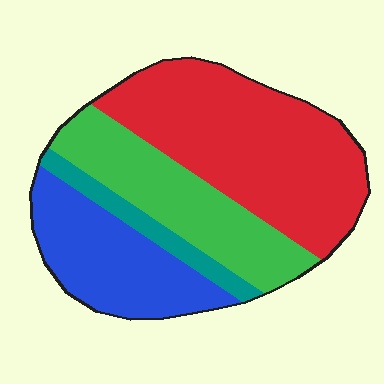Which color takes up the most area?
Red, at roughly 45%.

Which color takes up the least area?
Teal, at roughly 10%.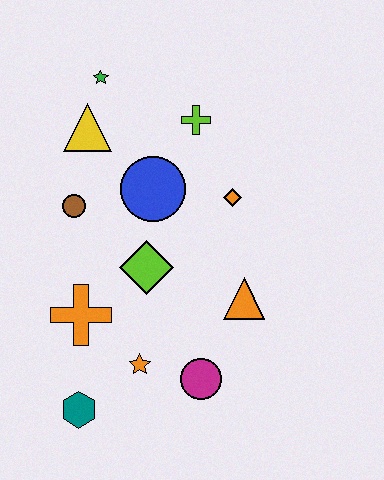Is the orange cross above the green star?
No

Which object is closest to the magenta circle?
The orange star is closest to the magenta circle.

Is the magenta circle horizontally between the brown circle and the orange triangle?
Yes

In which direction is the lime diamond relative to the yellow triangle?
The lime diamond is below the yellow triangle.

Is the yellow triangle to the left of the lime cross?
Yes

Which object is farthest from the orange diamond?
The teal hexagon is farthest from the orange diamond.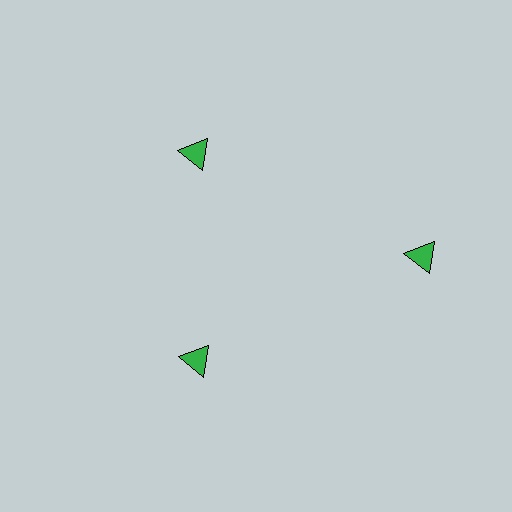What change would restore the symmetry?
The symmetry would be restored by moving it inward, back onto the ring so that all 3 triangles sit at equal angles and equal distance from the center.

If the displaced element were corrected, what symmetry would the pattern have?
It would have 3-fold rotational symmetry — the pattern would map onto itself every 120 degrees.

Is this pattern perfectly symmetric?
No. The 3 green triangles are arranged in a ring, but one element near the 3 o'clock position is pushed outward from the center, breaking the 3-fold rotational symmetry.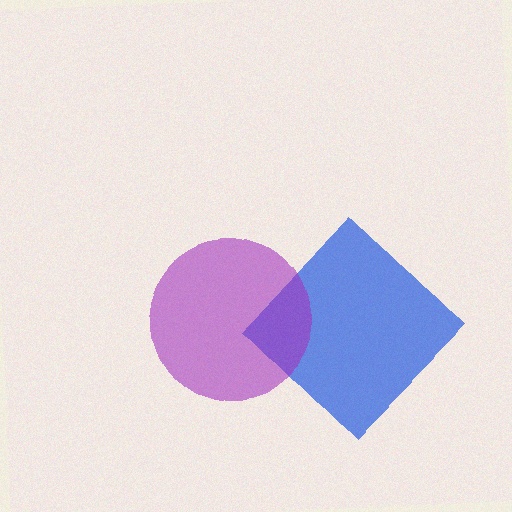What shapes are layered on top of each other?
The layered shapes are: a blue diamond, a purple circle.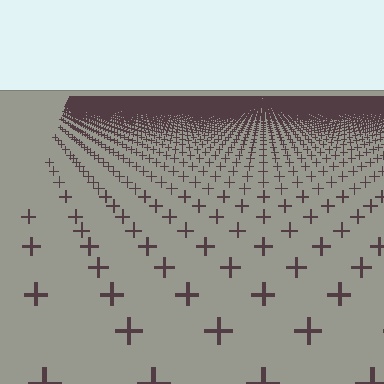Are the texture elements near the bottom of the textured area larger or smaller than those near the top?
Larger. Near the bottom, elements are closer to the viewer and appear at a bigger on-screen size.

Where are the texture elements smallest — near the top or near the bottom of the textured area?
Near the top.